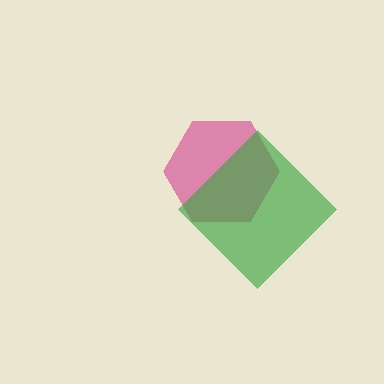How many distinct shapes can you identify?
There are 2 distinct shapes: a magenta hexagon, a green diamond.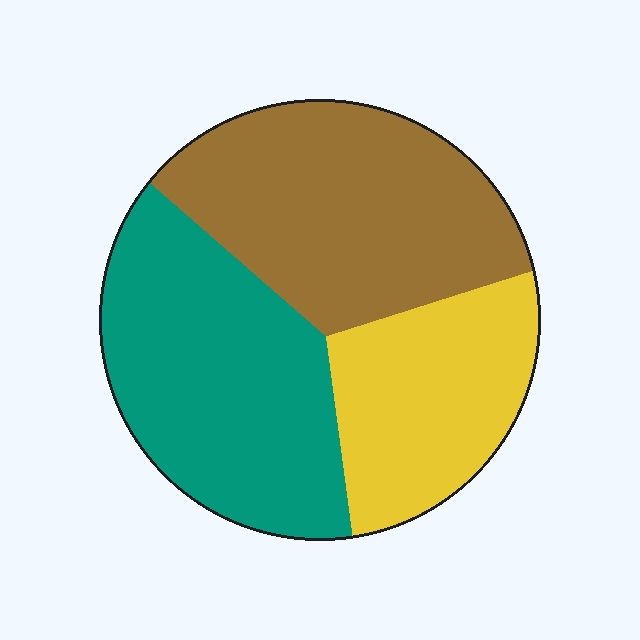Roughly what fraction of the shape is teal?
Teal covers around 40% of the shape.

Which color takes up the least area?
Yellow, at roughly 25%.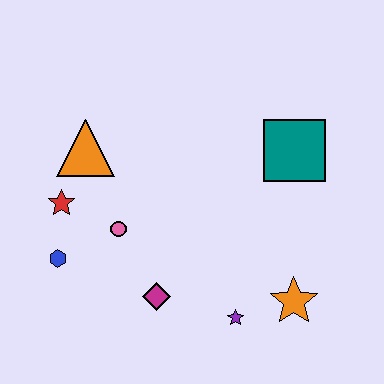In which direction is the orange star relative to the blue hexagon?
The orange star is to the right of the blue hexagon.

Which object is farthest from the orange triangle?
The orange star is farthest from the orange triangle.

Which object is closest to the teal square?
The orange star is closest to the teal square.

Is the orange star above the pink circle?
No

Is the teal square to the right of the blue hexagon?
Yes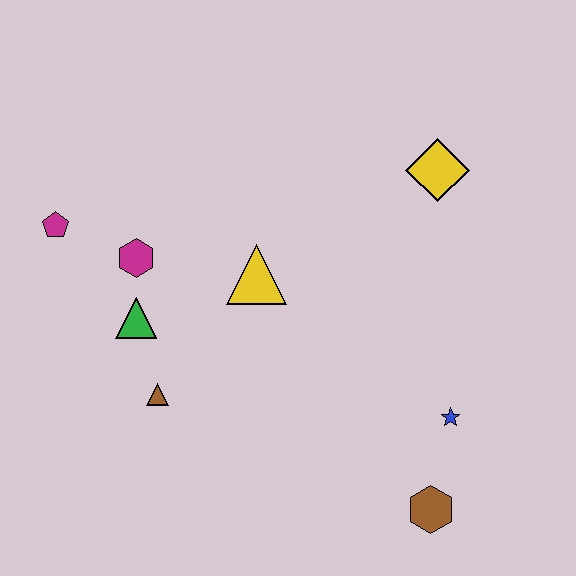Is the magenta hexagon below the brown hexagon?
No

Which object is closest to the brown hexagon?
The blue star is closest to the brown hexagon.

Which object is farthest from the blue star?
The magenta pentagon is farthest from the blue star.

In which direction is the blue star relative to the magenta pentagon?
The blue star is to the right of the magenta pentagon.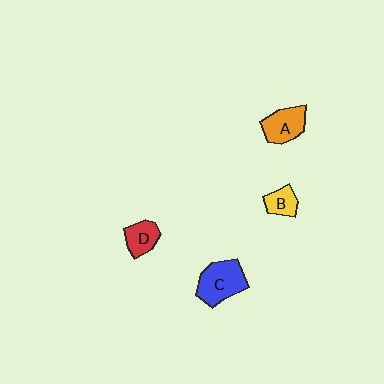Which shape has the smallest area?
Shape B (yellow).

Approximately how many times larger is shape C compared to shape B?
Approximately 2.1 times.